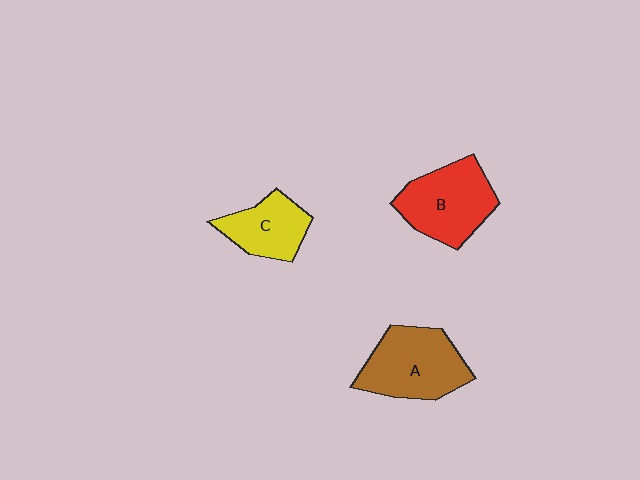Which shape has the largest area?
Shape A (brown).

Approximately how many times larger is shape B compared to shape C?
Approximately 1.4 times.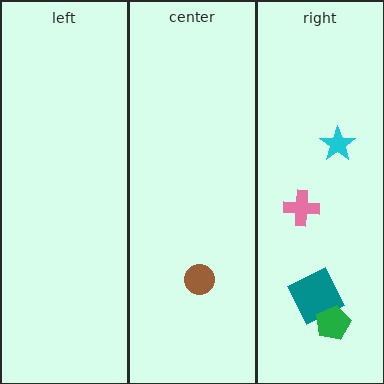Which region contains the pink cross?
The right region.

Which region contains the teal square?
The right region.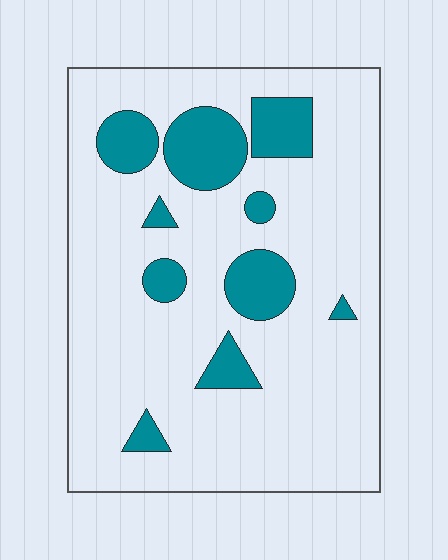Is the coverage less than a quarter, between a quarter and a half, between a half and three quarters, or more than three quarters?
Less than a quarter.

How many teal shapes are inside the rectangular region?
10.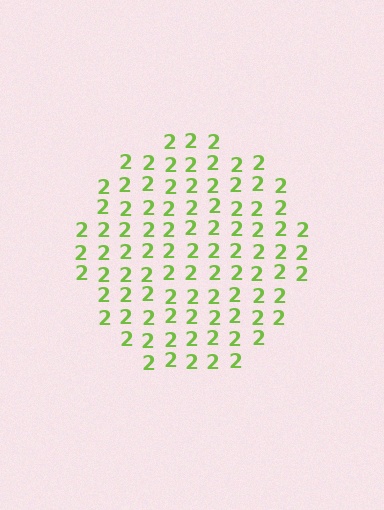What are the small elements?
The small elements are digit 2's.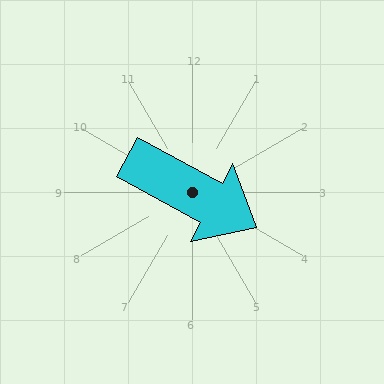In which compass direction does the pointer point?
Southeast.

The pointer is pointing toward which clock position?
Roughly 4 o'clock.